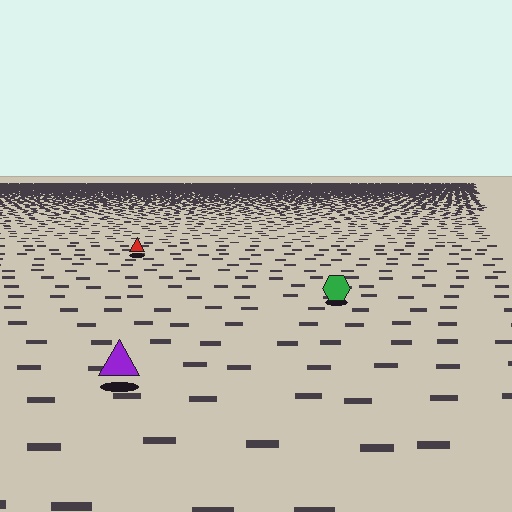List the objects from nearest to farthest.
From nearest to farthest: the purple triangle, the green hexagon, the red triangle.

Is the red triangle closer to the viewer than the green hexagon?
No. The green hexagon is closer — you can tell from the texture gradient: the ground texture is coarser near it.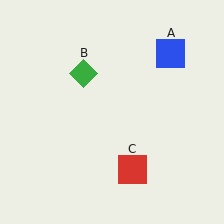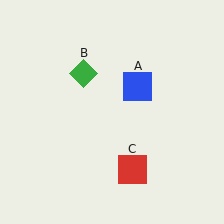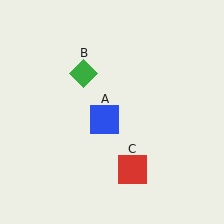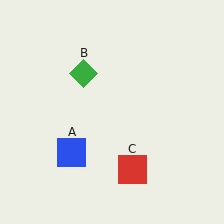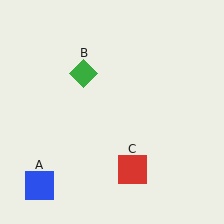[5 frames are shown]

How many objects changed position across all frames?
1 object changed position: blue square (object A).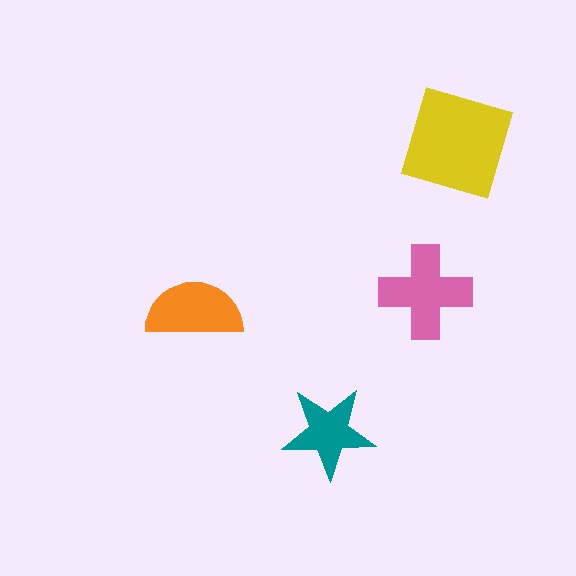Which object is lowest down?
The teal star is bottommost.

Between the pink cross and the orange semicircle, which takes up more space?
The pink cross.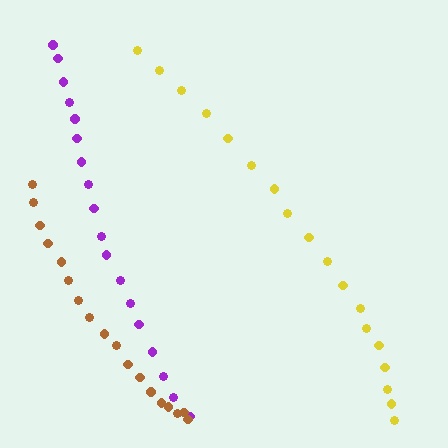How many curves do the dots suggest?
There are 3 distinct paths.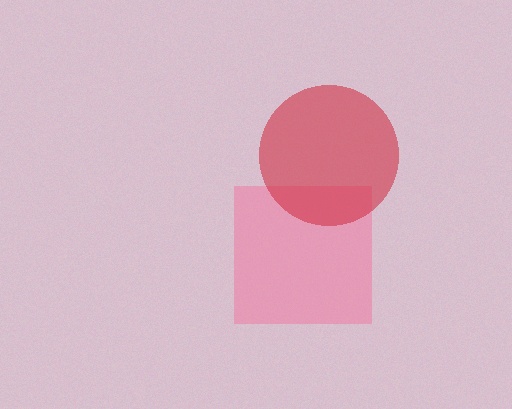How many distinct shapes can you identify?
There are 2 distinct shapes: a pink square, a red circle.